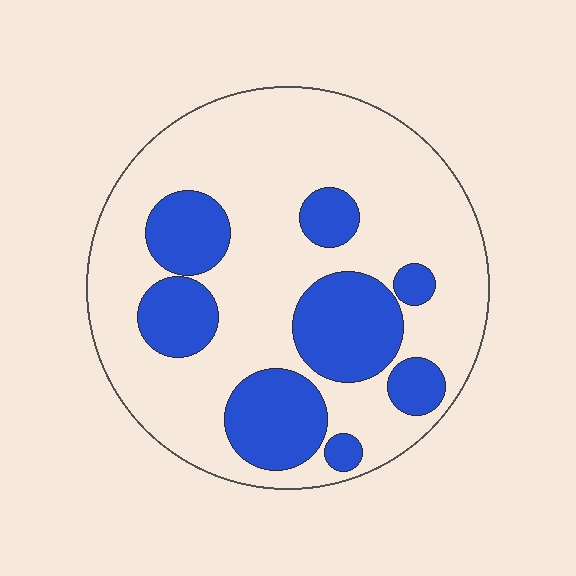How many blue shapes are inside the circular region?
8.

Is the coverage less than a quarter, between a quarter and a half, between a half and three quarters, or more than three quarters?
Between a quarter and a half.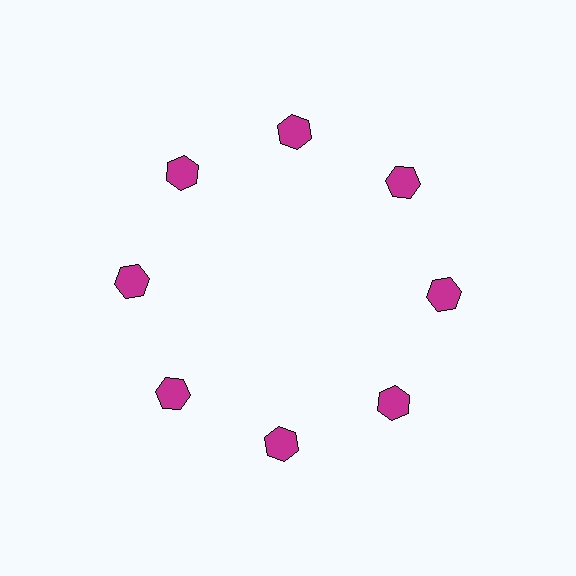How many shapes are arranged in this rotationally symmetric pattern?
There are 8 shapes, arranged in 8 groups of 1.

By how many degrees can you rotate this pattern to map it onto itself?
The pattern maps onto itself every 45 degrees of rotation.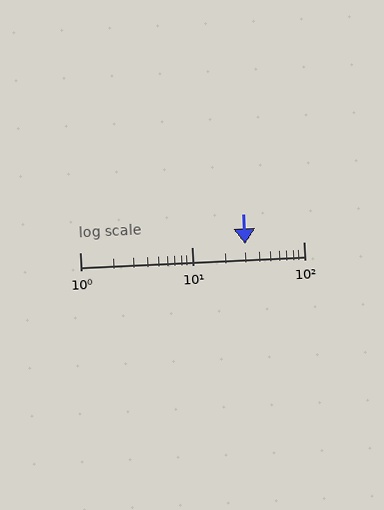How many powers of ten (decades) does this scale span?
The scale spans 2 decades, from 1 to 100.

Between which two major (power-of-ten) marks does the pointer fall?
The pointer is between 10 and 100.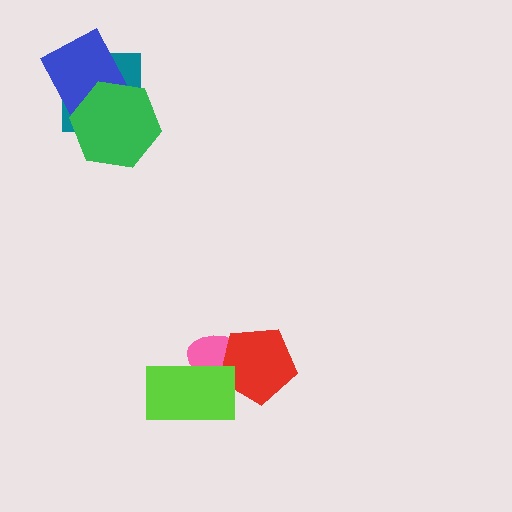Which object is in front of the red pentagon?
The lime rectangle is in front of the red pentagon.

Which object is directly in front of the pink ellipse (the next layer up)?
The red pentagon is directly in front of the pink ellipse.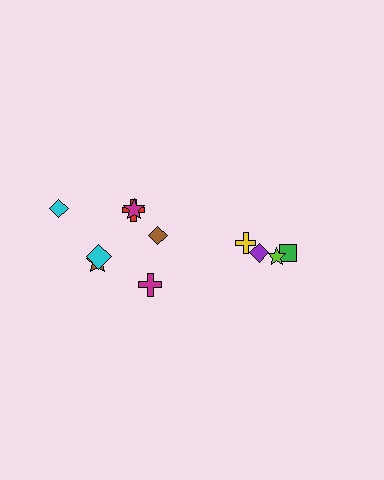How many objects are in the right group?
There are 4 objects.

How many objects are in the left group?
There are 7 objects.